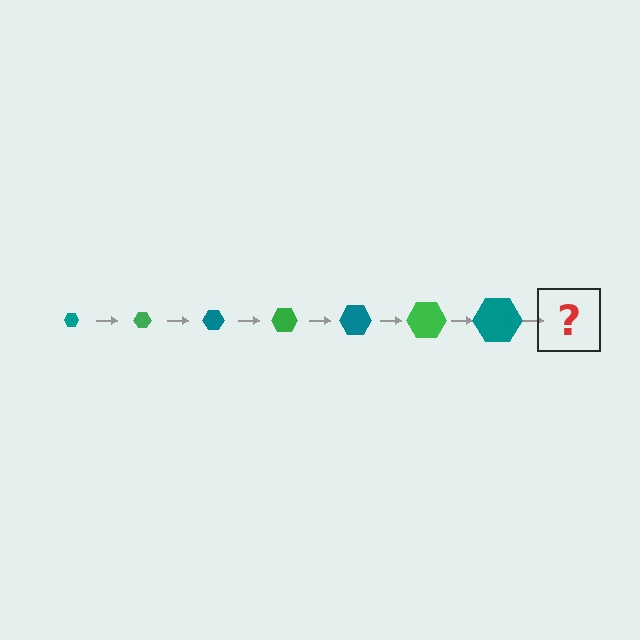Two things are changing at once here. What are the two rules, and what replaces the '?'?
The two rules are that the hexagon grows larger each step and the color cycles through teal and green. The '?' should be a green hexagon, larger than the previous one.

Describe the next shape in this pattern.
It should be a green hexagon, larger than the previous one.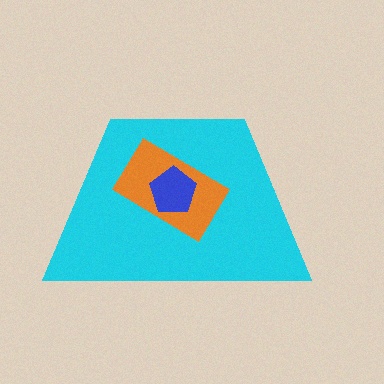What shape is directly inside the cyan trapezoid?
The orange rectangle.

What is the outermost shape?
The cyan trapezoid.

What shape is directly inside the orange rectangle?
The blue pentagon.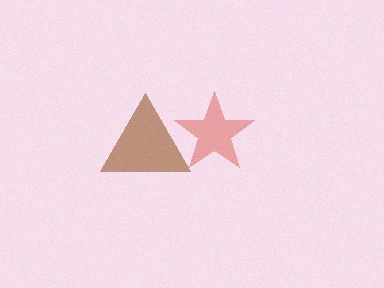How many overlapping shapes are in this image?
There are 2 overlapping shapes in the image.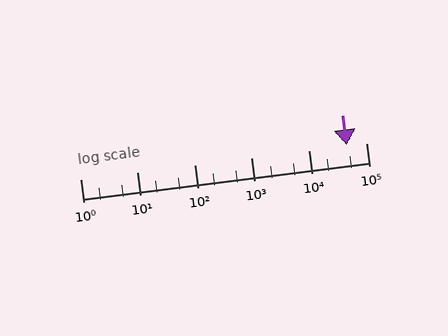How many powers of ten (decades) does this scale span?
The scale spans 5 decades, from 1 to 100000.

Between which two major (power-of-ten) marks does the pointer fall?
The pointer is between 10000 and 100000.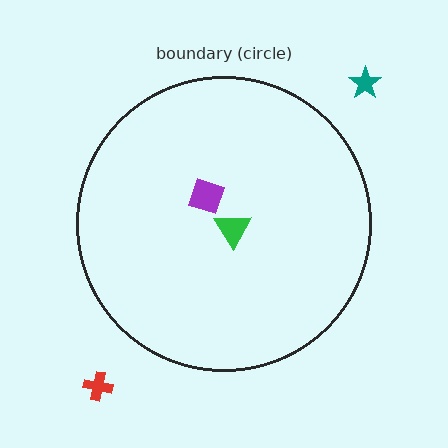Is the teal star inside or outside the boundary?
Outside.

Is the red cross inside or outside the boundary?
Outside.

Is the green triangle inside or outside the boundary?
Inside.